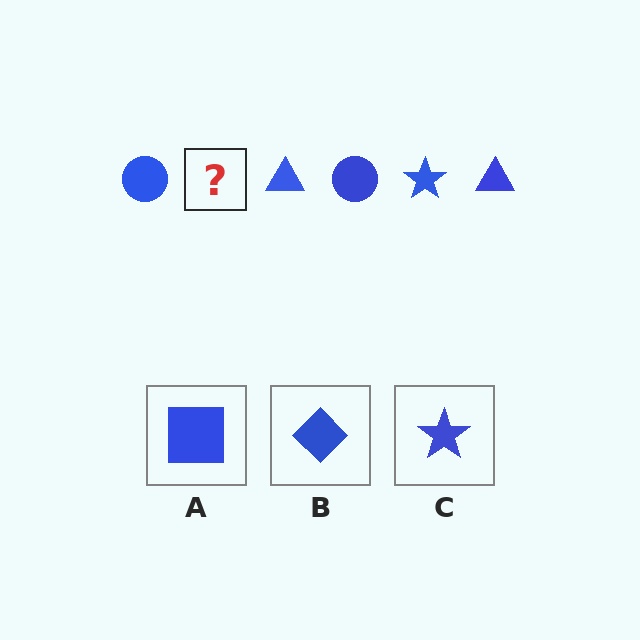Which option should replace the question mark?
Option C.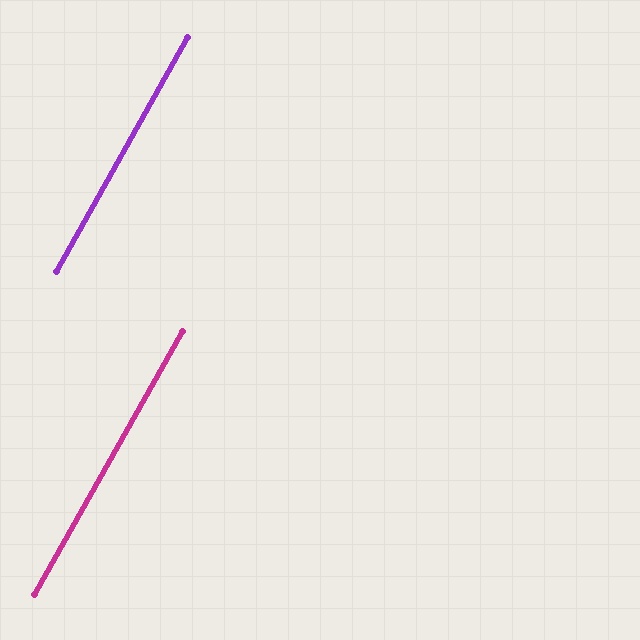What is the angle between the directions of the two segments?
Approximately 0 degrees.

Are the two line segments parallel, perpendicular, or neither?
Parallel — their directions differ by only 0.2°.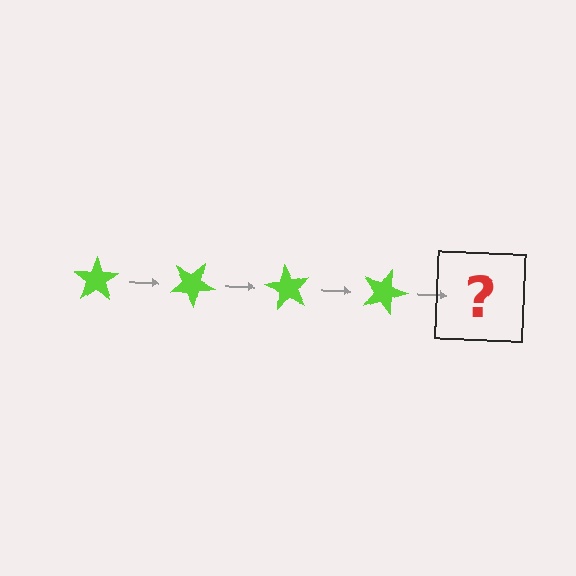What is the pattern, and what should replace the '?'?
The pattern is that the star rotates 30 degrees each step. The '?' should be a lime star rotated 120 degrees.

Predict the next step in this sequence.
The next step is a lime star rotated 120 degrees.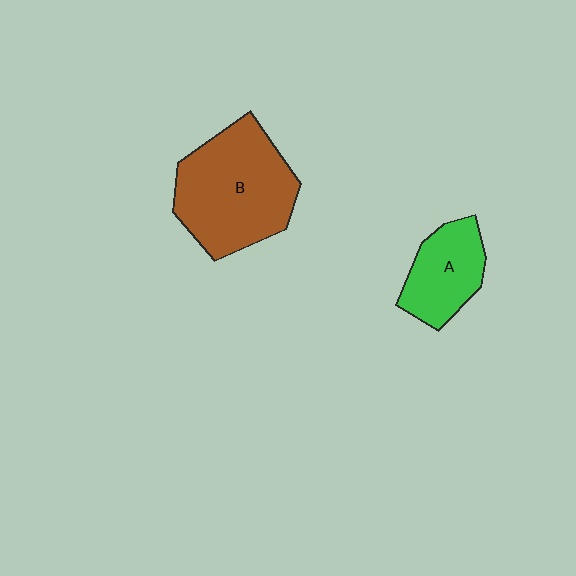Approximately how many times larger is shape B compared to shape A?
Approximately 1.9 times.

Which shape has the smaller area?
Shape A (green).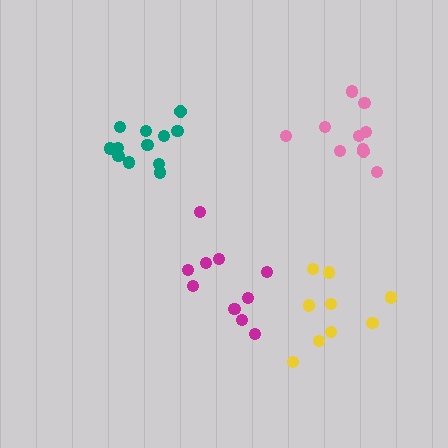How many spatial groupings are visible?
There are 4 spatial groupings.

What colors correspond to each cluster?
The clusters are colored: yellow, magenta, teal, pink.